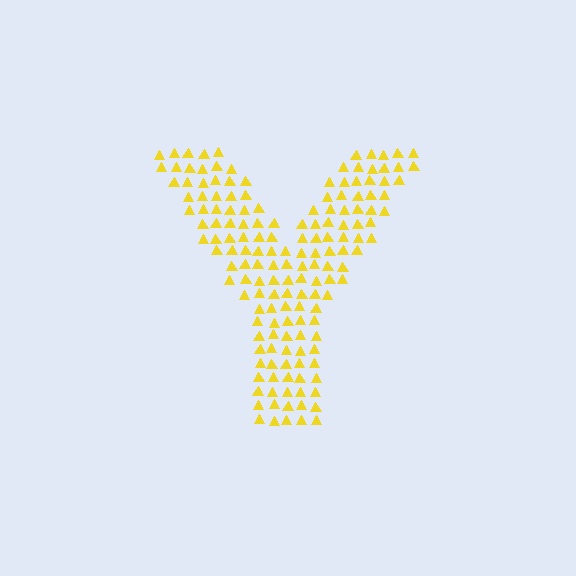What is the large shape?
The large shape is the letter Y.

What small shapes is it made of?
It is made of small triangles.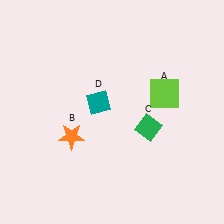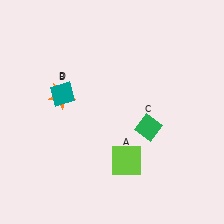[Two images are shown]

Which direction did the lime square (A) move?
The lime square (A) moved down.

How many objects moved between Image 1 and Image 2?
3 objects moved between the two images.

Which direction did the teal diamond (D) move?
The teal diamond (D) moved left.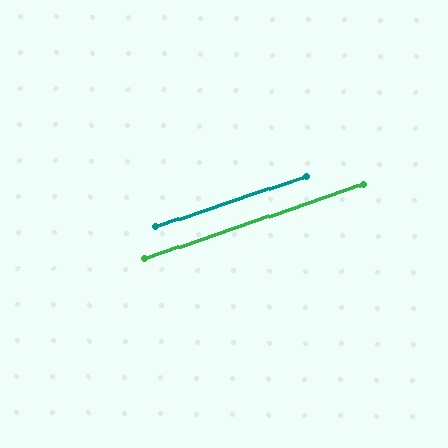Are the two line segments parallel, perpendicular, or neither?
Parallel — their directions differ by only 0.2°.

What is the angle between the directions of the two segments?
Approximately 0 degrees.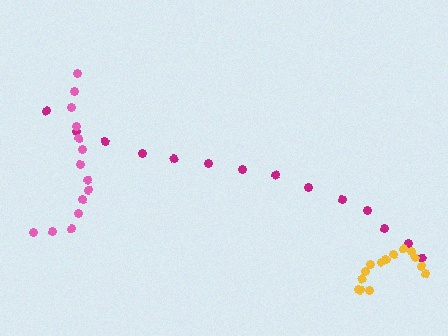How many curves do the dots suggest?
There are 3 distinct paths.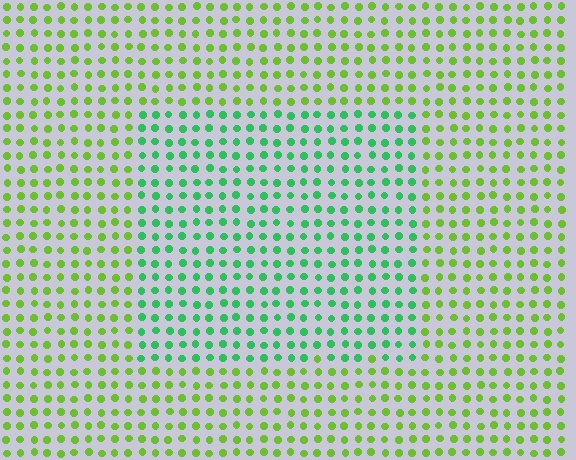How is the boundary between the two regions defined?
The boundary is defined purely by a slight shift in hue (about 45 degrees). Spacing, size, and orientation are identical on both sides.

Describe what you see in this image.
The image is filled with small lime elements in a uniform arrangement. A rectangle-shaped region is visible where the elements are tinted to a slightly different hue, forming a subtle color boundary.